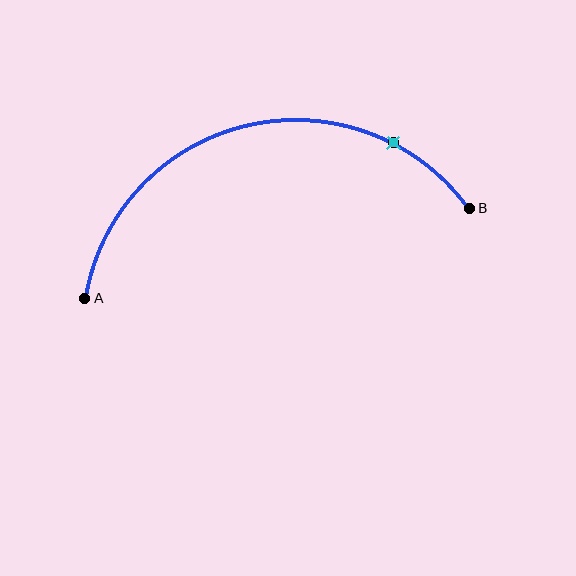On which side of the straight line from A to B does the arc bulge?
The arc bulges above the straight line connecting A and B.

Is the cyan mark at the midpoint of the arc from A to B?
No. The cyan mark lies on the arc but is closer to endpoint B. The arc midpoint would be at the point on the curve equidistant along the arc from both A and B.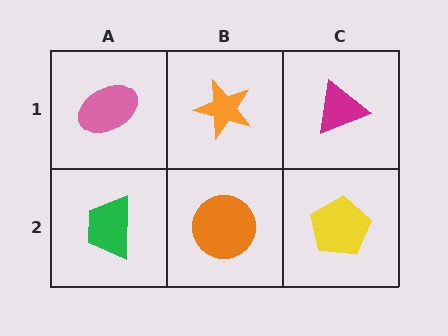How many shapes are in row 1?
3 shapes.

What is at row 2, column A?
A green trapezoid.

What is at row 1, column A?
A pink ellipse.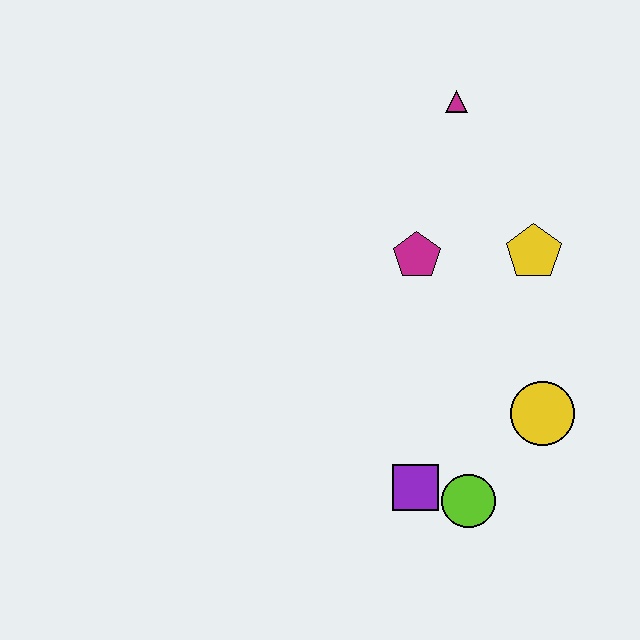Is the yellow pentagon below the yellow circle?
No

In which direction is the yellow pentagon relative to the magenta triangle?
The yellow pentagon is below the magenta triangle.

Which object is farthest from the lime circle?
The magenta triangle is farthest from the lime circle.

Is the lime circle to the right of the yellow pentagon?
No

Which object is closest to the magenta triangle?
The magenta pentagon is closest to the magenta triangle.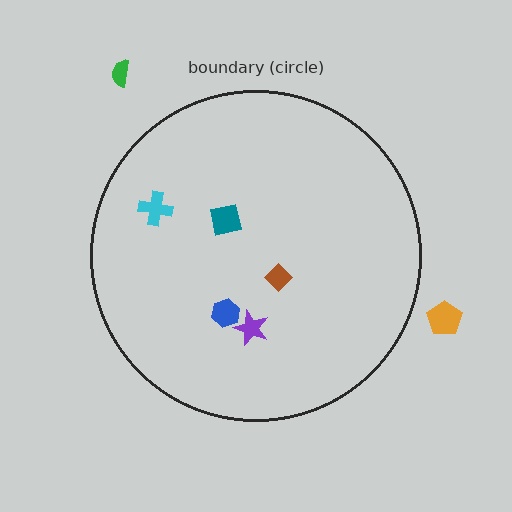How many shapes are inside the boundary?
5 inside, 2 outside.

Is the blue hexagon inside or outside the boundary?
Inside.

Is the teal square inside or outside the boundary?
Inside.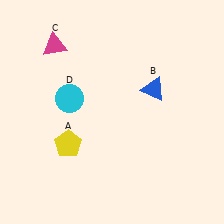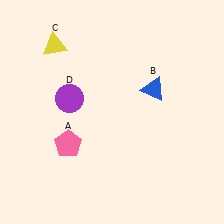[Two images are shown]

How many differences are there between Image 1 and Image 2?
There are 3 differences between the two images.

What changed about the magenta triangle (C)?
In Image 1, C is magenta. In Image 2, it changed to yellow.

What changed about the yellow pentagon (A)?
In Image 1, A is yellow. In Image 2, it changed to pink.